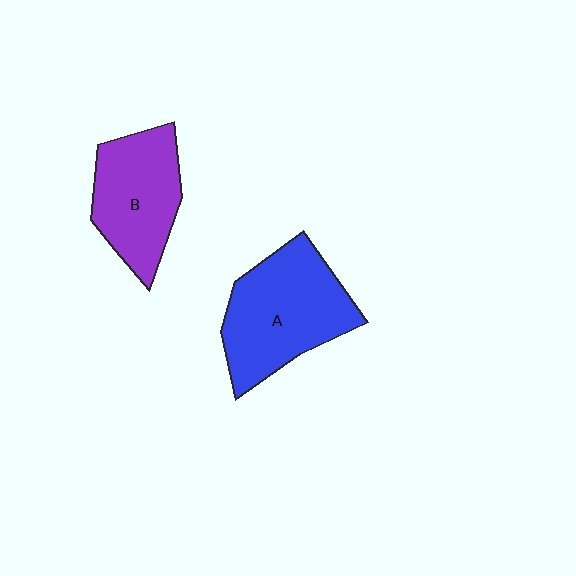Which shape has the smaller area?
Shape B (purple).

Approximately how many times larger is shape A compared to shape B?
Approximately 1.3 times.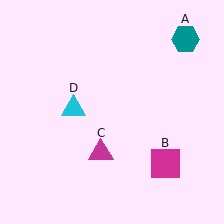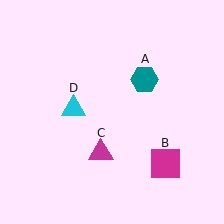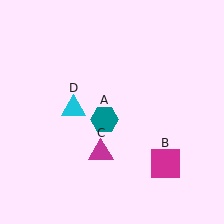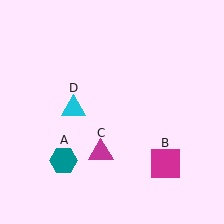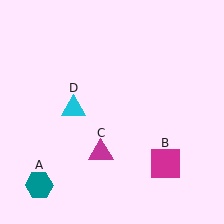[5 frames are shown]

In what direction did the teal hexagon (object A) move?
The teal hexagon (object A) moved down and to the left.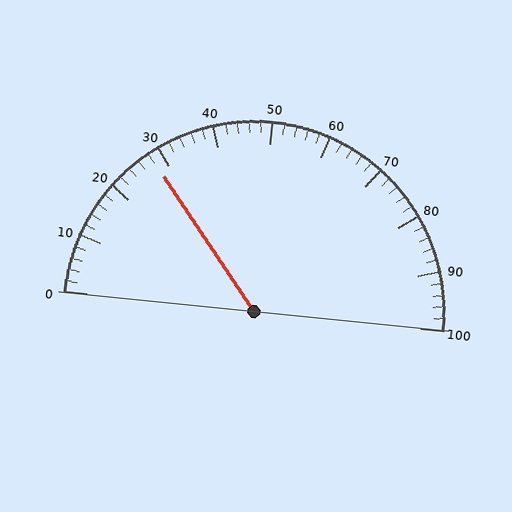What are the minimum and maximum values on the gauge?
The gauge ranges from 0 to 100.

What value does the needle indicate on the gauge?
The needle indicates approximately 28.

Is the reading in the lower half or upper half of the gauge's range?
The reading is in the lower half of the range (0 to 100).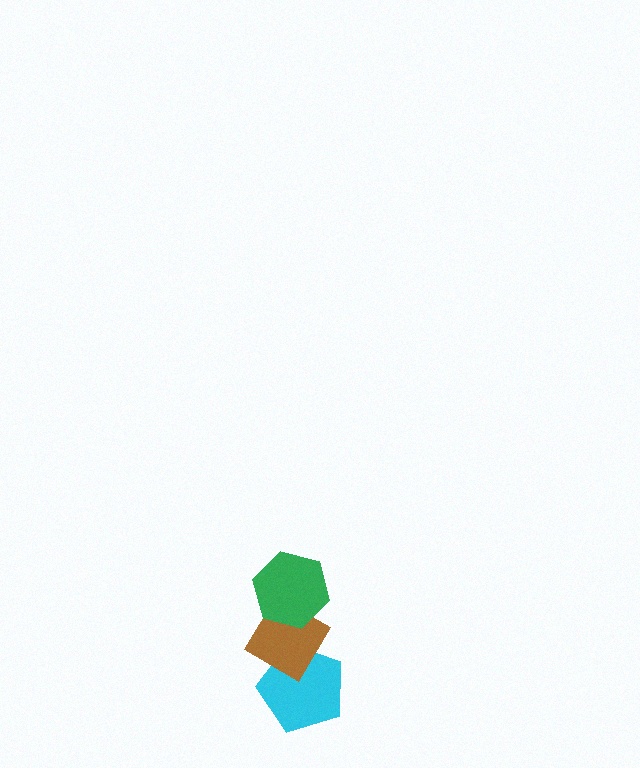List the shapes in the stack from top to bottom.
From top to bottom: the green hexagon, the brown diamond, the cyan pentagon.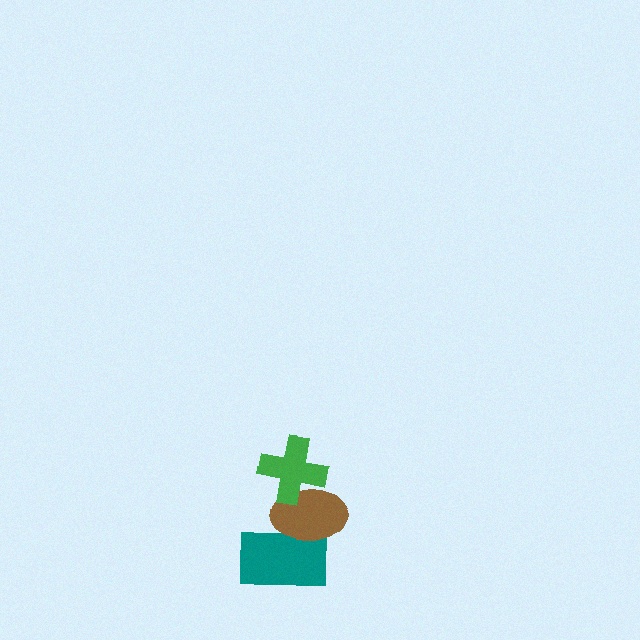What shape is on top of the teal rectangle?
The brown ellipse is on top of the teal rectangle.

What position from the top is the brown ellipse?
The brown ellipse is 2nd from the top.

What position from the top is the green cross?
The green cross is 1st from the top.